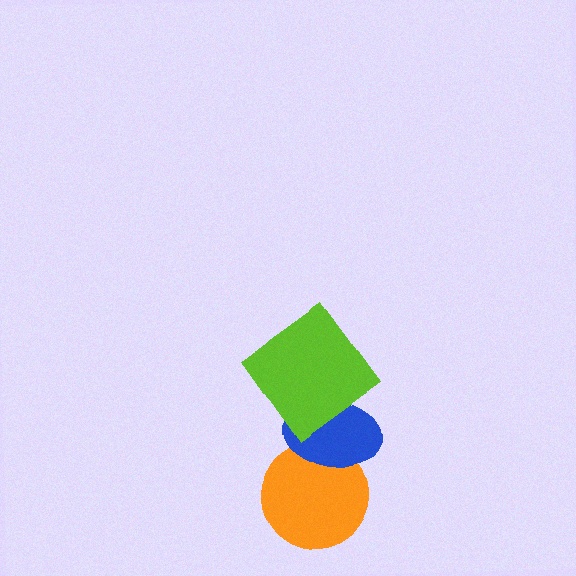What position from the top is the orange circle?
The orange circle is 3rd from the top.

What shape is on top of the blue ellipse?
The lime diamond is on top of the blue ellipse.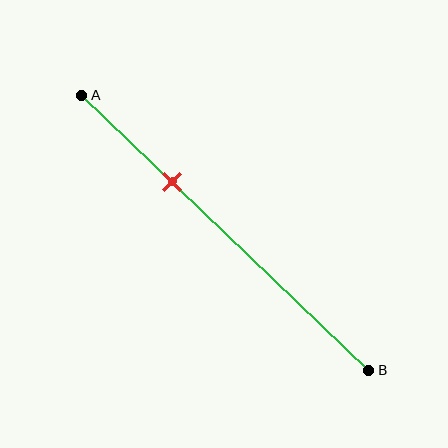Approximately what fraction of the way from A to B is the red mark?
The red mark is approximately 30% of the way from A to B.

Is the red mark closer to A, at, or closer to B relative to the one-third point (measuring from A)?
The red mark is approximately at the one-third point of segment AB.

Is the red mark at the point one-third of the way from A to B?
Yes, the mark is approximately at the one-third point.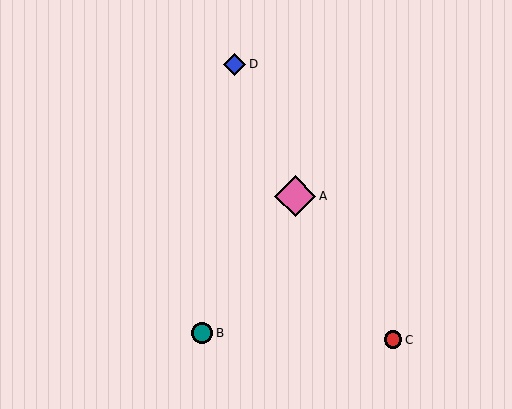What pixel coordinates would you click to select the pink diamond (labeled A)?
Click at (295, 196) to select the pink diamond A.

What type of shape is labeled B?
Shape B is a teal circle.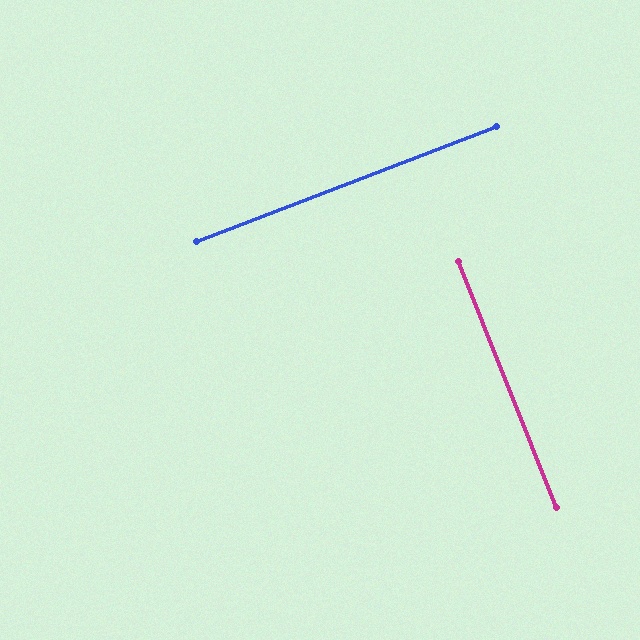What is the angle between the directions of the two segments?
Approximately 89 degrees.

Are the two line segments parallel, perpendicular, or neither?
Perpendicular — they meet at approximately 89°.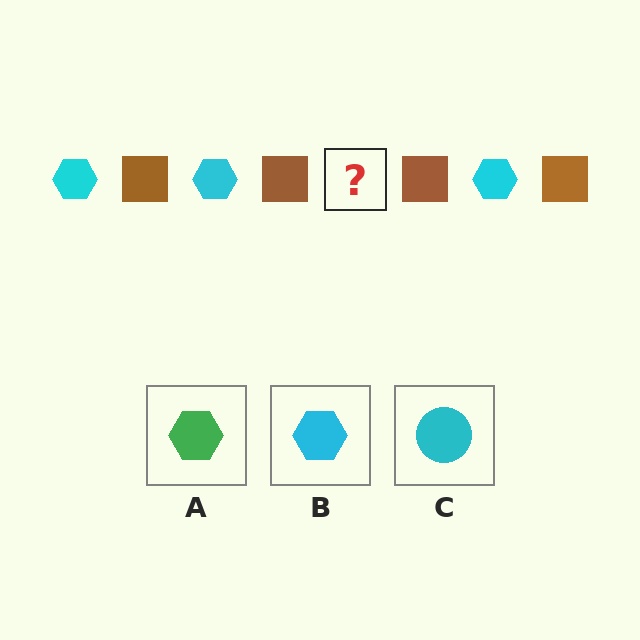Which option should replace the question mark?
Option B.